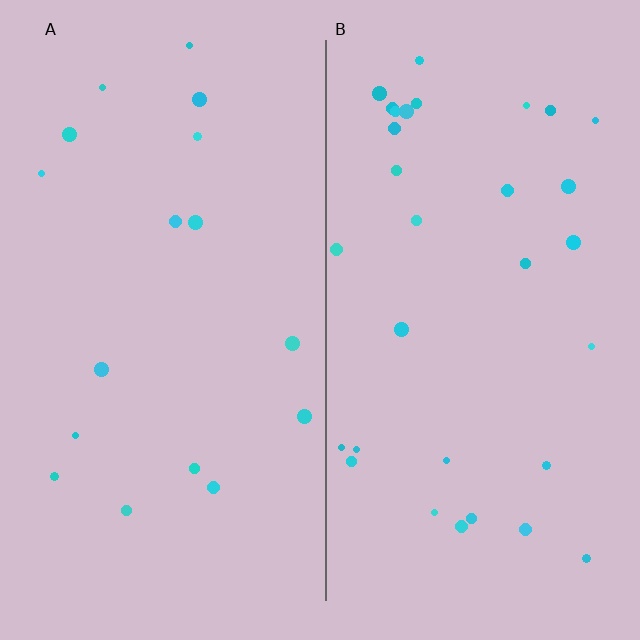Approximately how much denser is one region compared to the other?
Approximately 1.9× — region B over region A.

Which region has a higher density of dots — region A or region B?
B (the right).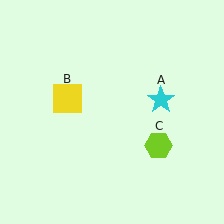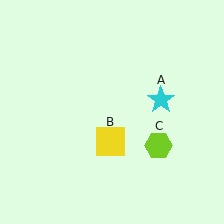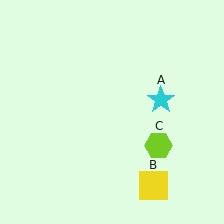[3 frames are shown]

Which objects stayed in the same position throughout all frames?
Cyan star (object A) and lime hexagon (object C) remained stationary.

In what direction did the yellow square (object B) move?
The yellow square (object B) moved down and to the right.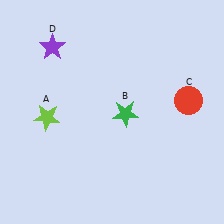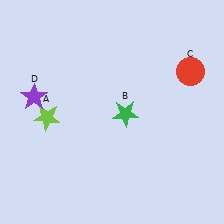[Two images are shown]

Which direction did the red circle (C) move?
The red circle (C) moved up.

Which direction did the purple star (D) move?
The purple star (D) moved down.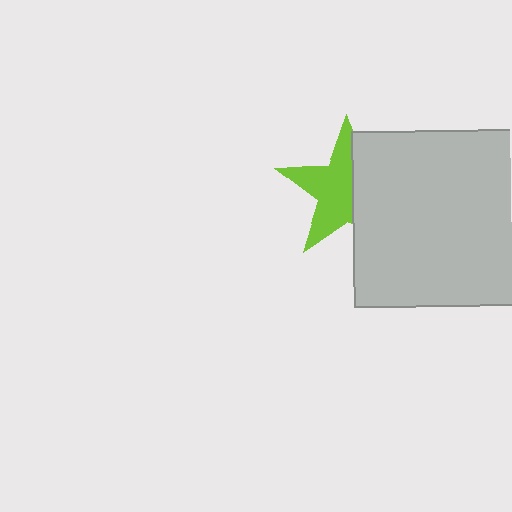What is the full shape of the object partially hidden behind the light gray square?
The partially hidden object is a lime star.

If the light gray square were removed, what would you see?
You would see the complete lime star.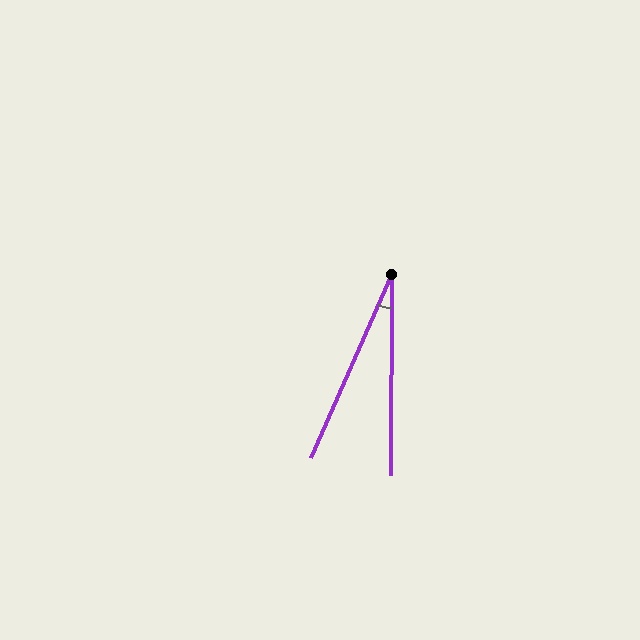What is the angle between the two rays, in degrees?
Approximately 23 degrees.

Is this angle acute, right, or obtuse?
It is acute.